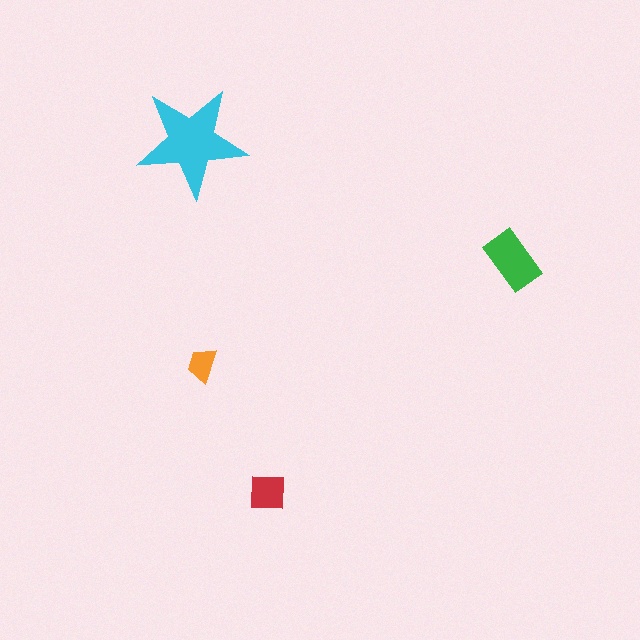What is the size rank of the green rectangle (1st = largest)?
2nd.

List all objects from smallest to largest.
The orange trapezoid, the red square, the green rectangle, the cyan star.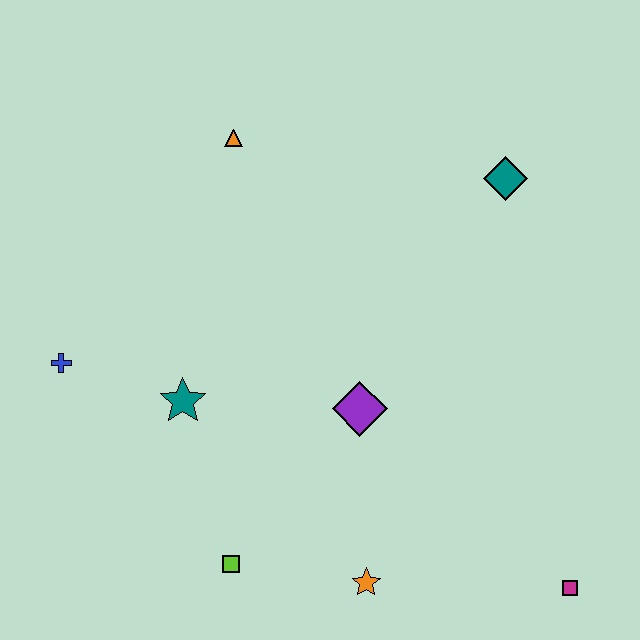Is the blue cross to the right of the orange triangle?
No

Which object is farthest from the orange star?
The orange triangle is farthest from the orange star.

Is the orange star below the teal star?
Yes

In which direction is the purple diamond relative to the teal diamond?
The purple diamond is below the teal diamond.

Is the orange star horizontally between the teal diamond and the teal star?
Yes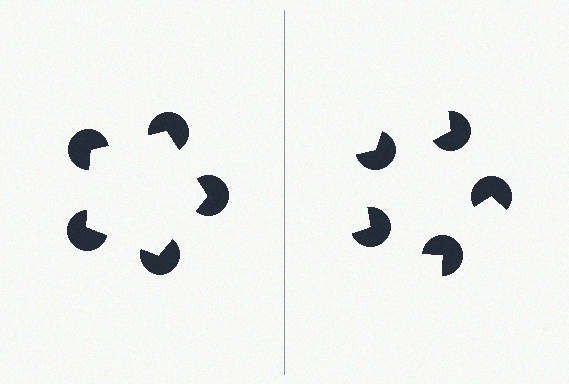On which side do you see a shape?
An illusory pentagon appears on the left side. On the right side the wedge cuts are rotated, so no coherent shape forms.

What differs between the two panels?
The pac-man discs are positioned identically on both sides; only the wedge orientations differ. On the left they align to a pentagon; on the right they are misaligned.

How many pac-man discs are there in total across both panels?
10 — 5 on each side.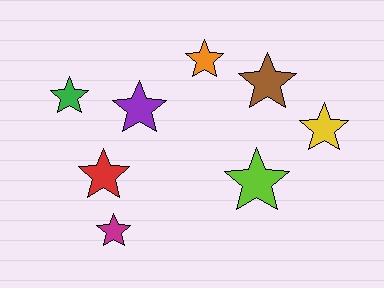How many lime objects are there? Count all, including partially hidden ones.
There is 1 lime object.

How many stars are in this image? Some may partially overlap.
There are 8 stars.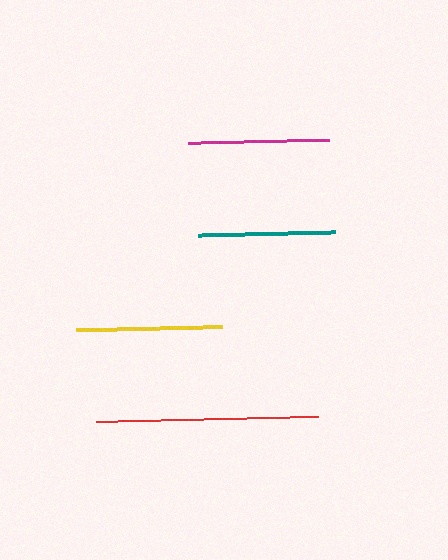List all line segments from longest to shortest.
From longest to shortest: red, yellow, magenta, teal.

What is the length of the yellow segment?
The yellow segment is approximately 147 pixels long.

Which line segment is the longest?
The red line is the longest at approximately 222 pixels.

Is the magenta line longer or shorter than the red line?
The red line is longer than the magenta line.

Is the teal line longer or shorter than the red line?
The red line is longer than the teal line.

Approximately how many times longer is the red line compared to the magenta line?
The red line is approximately 1.6 times the length of the magenta line.